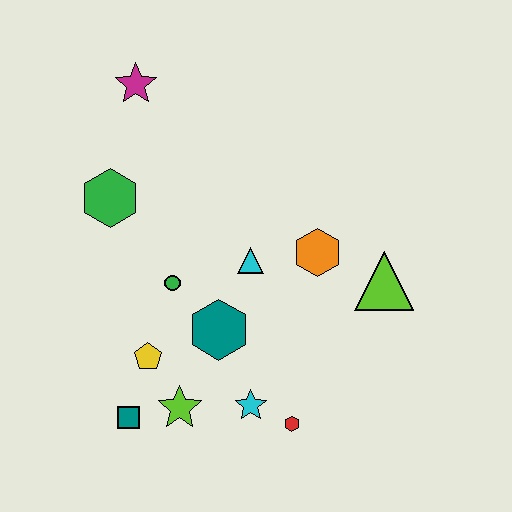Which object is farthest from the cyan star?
The magenta star is farthest from the cyan star.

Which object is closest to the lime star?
The teal square is closest to the lime star.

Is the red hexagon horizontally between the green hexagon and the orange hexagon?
Yes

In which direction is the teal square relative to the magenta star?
The teal square is below the magenta star.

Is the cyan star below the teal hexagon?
Yes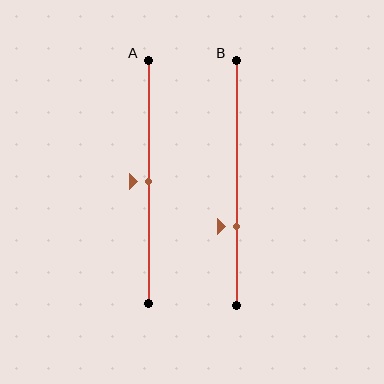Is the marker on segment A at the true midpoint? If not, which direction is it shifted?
Yes, the marker on segment A is at the true midpoint.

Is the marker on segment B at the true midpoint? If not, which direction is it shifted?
No, the marker on segment B is shifted downward by about 18% of the segment length.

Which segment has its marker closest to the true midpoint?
Segment A has its marker closest to the true midpoint.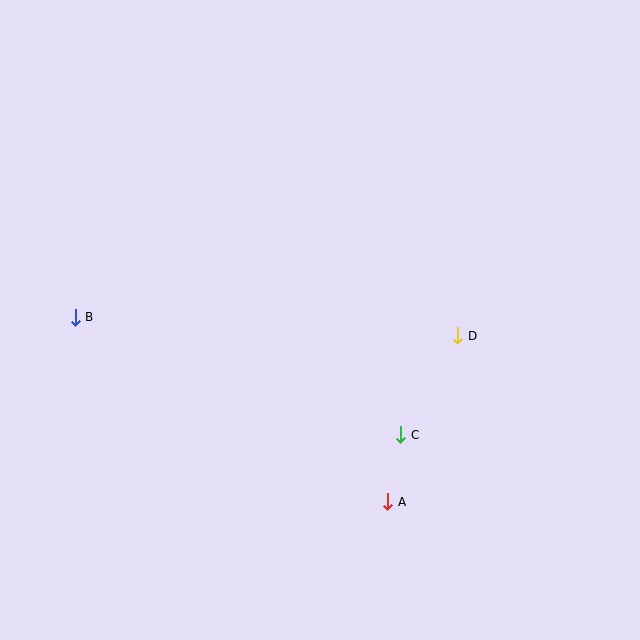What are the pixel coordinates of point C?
Point C is at (401, 435).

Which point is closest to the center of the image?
Point D at (458, 336) is closest to the center.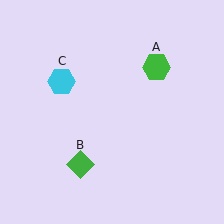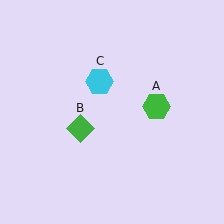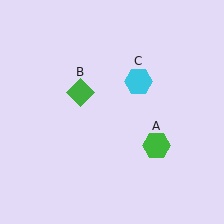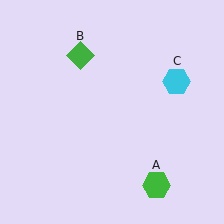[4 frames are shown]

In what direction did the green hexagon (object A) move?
The green hexagon (object A) moved down.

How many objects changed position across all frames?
3 objects changed position: green hexagon (object A), green diamond (object B), cyan hexagon (object C).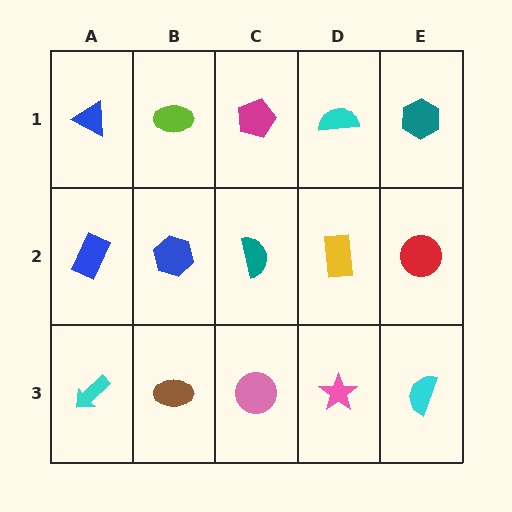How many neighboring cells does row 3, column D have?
3.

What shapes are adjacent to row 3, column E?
A red circle (row 2, column E), a pink star (row 3, column D).